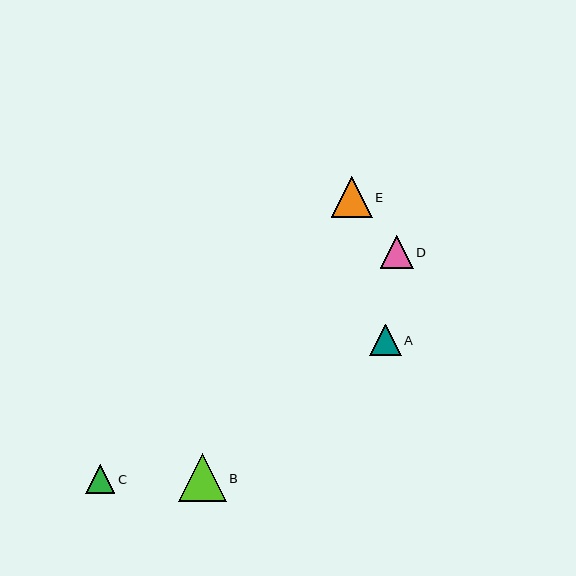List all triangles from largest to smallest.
From largest to smallest: B, E, D, A, C.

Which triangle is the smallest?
Triangle C is the smallest with a size of approximately 29 pixels.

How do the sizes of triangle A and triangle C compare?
Triangle A and triangle C are approximately the same size.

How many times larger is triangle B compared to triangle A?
Triangle B is approximately 1.5 times the size of triangle A.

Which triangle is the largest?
Triangle B is the largest with a size of approximately 48 pixels.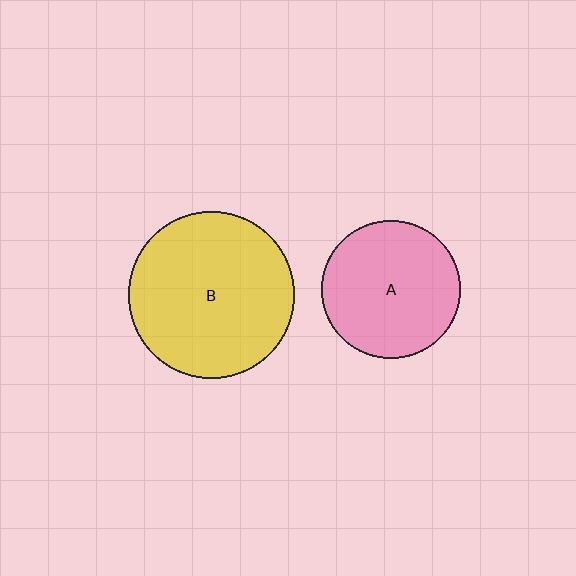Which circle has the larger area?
Circle B (yellow).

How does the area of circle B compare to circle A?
Approximately 1.4 times.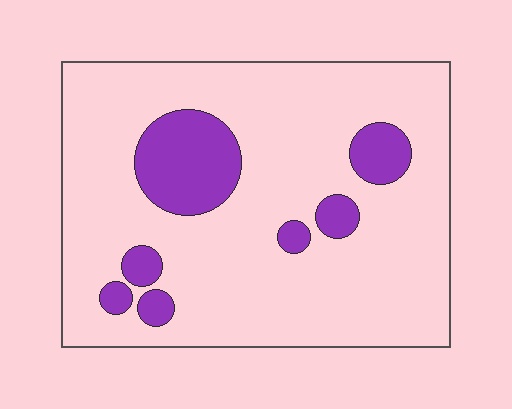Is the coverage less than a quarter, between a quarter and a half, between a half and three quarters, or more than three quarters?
Less than a quarter.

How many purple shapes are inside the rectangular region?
7.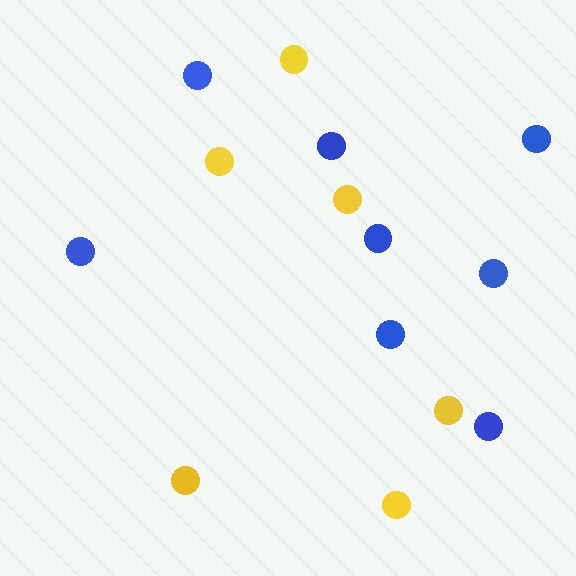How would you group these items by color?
There are 2 groups: one group of yellow circles (6) and one group of blue circles (8).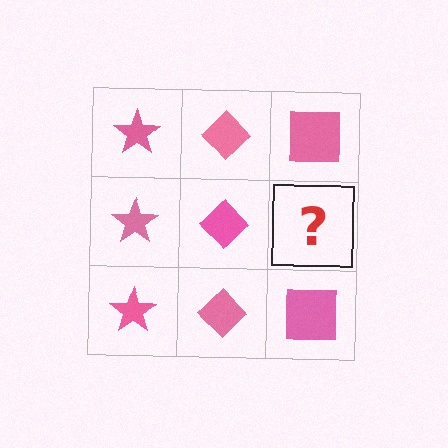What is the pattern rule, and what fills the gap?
The rule is that each column has a consistent shape. The gap should be filled with a pink square.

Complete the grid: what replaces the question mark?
The question mark should be replaced with a pink square.